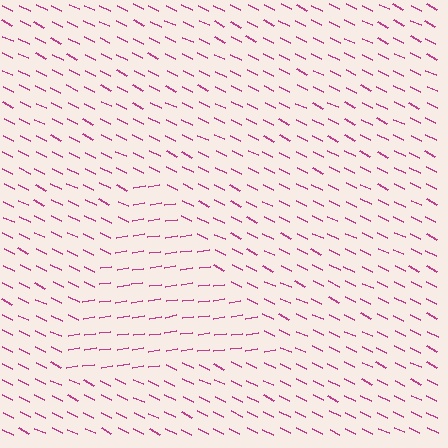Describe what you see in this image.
The image is filled with small magenta line segments. A triangle region in the image has lines oriented differently from the surrounding lines, creating a visible texture boundary.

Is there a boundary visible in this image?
Yes, there is a texture boundary formed by a change in line orientation.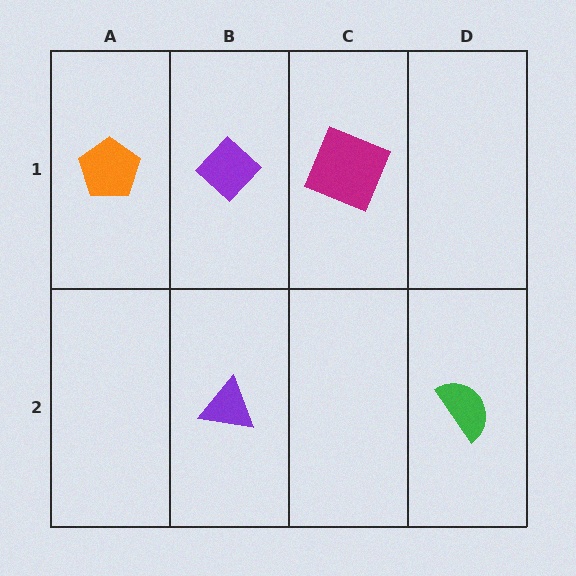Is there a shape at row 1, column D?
No, that cell is empty.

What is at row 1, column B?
A purple diamond.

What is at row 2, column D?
A green semicircle.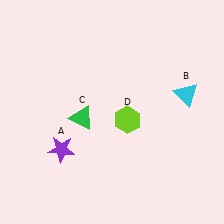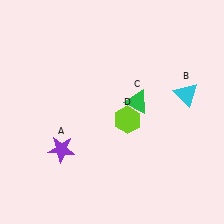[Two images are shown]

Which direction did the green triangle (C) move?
The green triangle (C) moved right.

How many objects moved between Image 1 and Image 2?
1 object moved between the two images.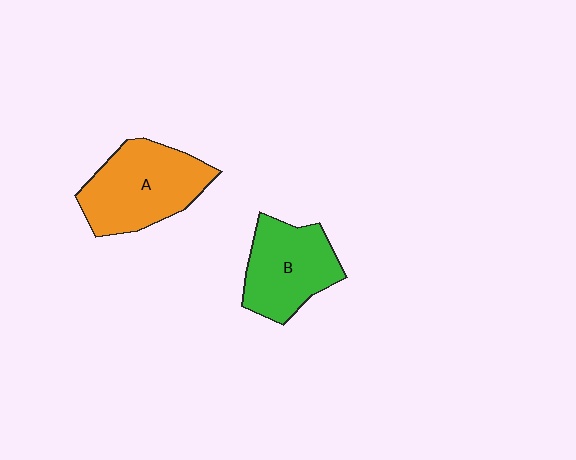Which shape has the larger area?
Shape A (orange).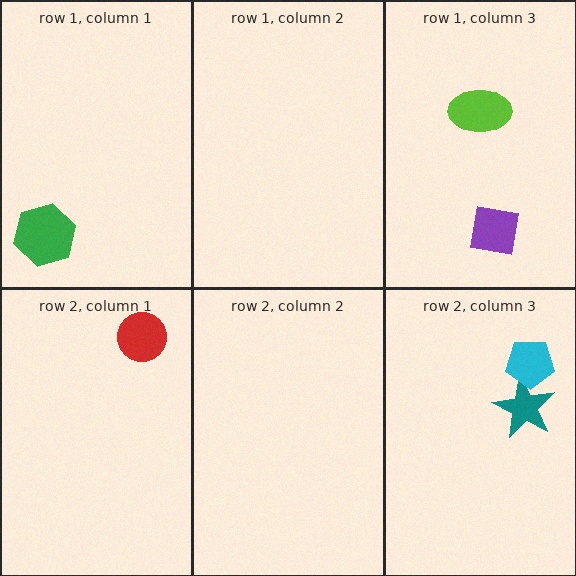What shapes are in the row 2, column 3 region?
The teal star, the cyan pentagon.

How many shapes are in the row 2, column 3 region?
2.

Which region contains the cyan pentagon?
The row 2, column 3 region.